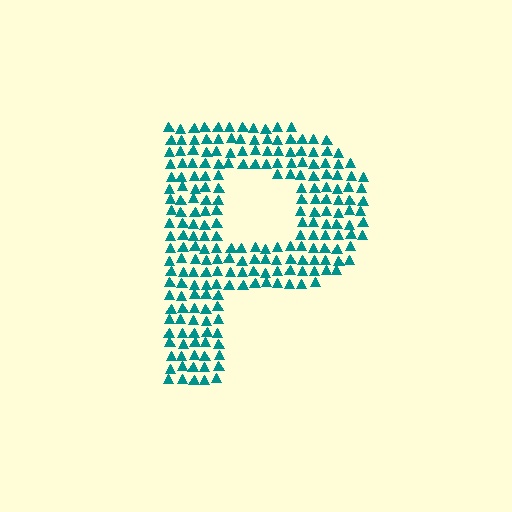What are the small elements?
The small elements are triangles.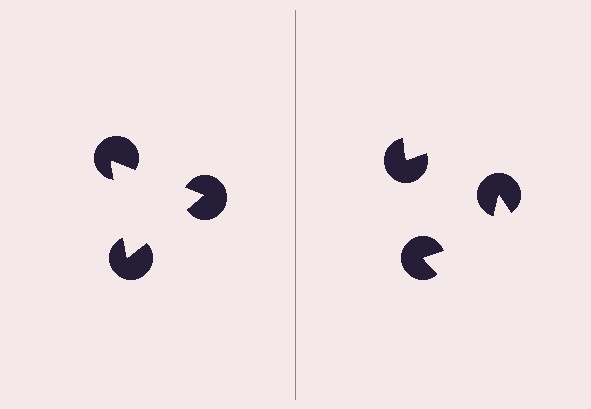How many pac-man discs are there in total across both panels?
6 — 3 on each side.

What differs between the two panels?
The pac-man discs are positioned identically on both sides; only the wedge orientations differ. On the left they align to a triangle; on the right they are misaligned.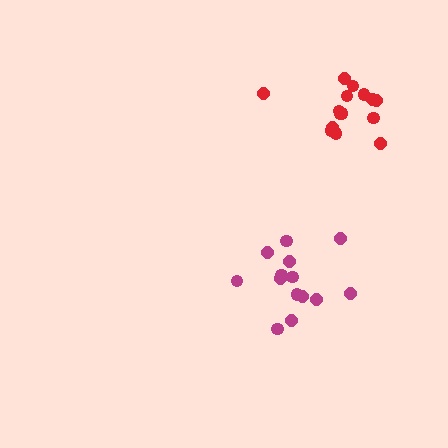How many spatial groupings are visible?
There are 2 spatial groupings.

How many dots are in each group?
Group 1: 14 dots, Group 2: 15 dots (29 total).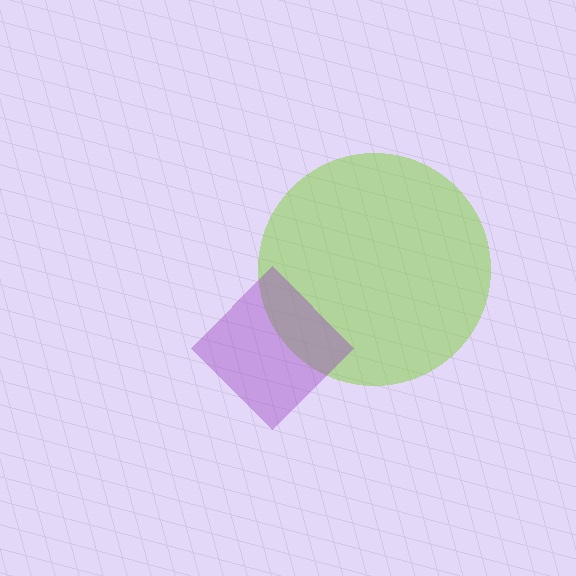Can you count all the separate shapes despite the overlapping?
Yes, there are 2 separate shapes.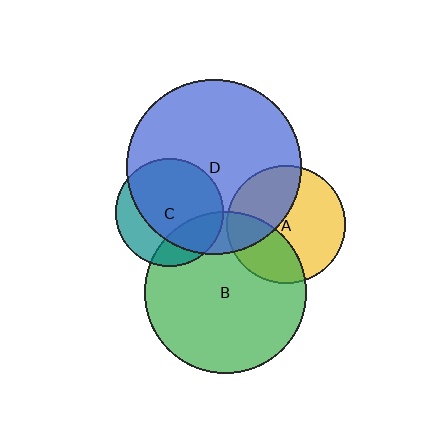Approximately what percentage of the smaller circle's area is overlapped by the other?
Approximately 15%.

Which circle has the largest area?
Circle D (blue).